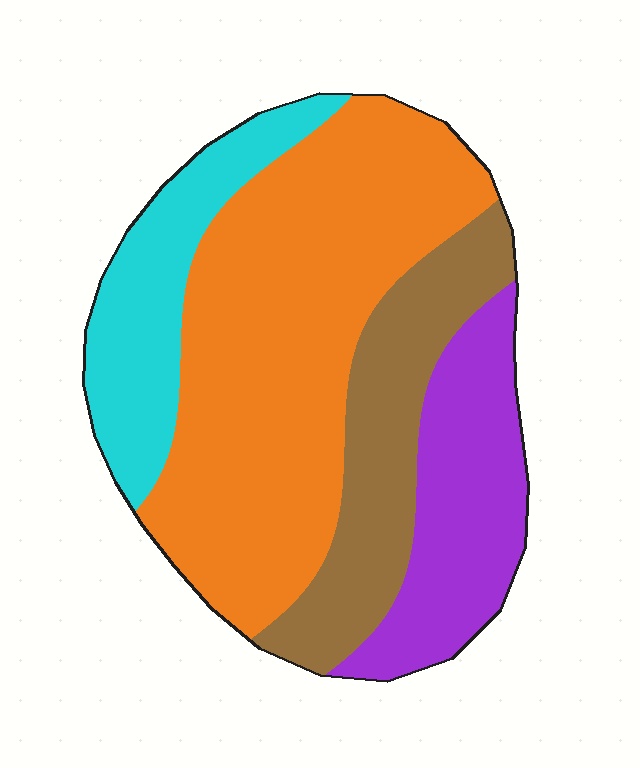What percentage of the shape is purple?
Purple takes up between a sixth and a third of the shape.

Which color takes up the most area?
Orange, at roughly 45%.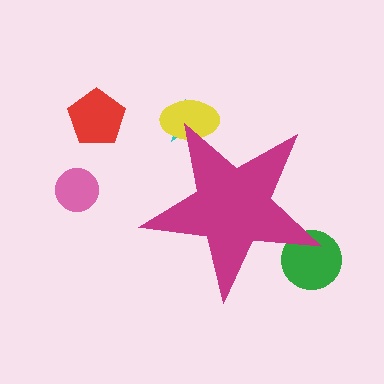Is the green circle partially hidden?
Yes, the green circle is partially hidden behind the magenta star.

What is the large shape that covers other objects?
A magenta star.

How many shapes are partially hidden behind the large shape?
3 shapes are partially hidden.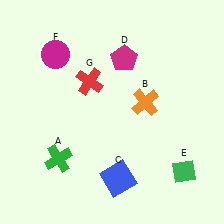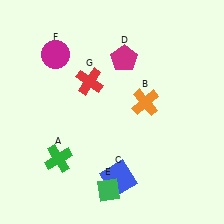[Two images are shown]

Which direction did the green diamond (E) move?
The green diamond (E) moved left.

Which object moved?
The green diamond (E) moved left.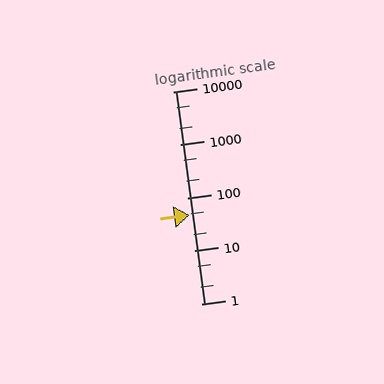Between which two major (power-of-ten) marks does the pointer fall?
The pointer is between 10 and 100.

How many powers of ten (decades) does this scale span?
The scale spans 4 decades, from 1 to 10000.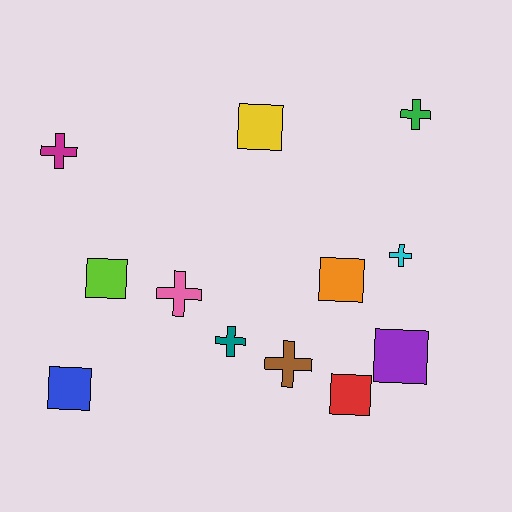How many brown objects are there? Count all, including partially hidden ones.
There is 1 brown object.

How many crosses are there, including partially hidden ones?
There are 6 crosses.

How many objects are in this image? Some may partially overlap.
There are 12 objects.